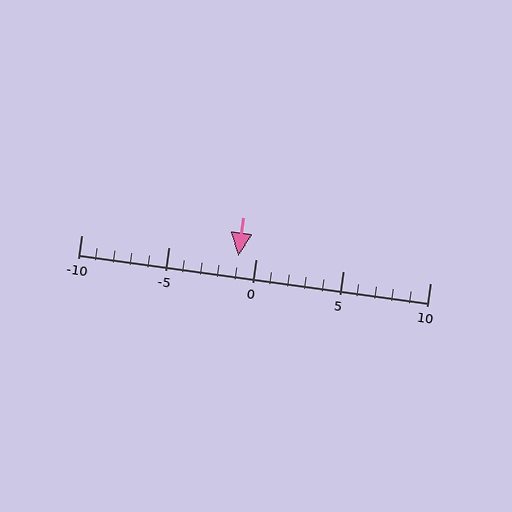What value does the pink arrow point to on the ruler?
The pink arrow points to approximately -1.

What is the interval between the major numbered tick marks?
The major tick marks are spaced 5 units apart.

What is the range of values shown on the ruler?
The ruler shows values from -10 to 10.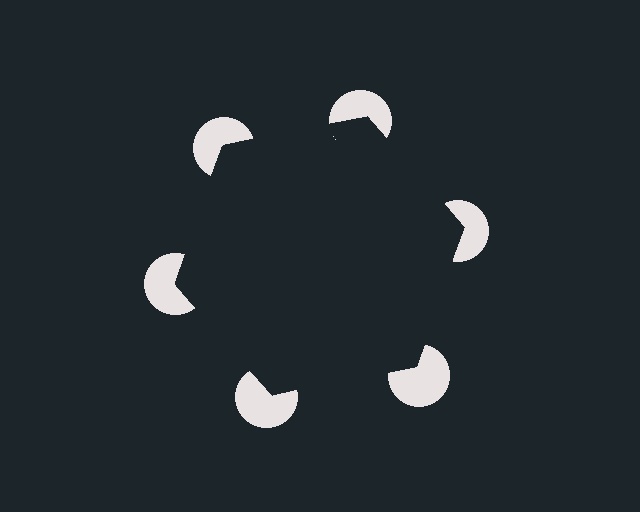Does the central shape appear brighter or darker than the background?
It typically appears slightly darker than the background, even though no actual brightness change is drawn.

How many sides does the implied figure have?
6 sides.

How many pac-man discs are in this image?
There are 6 — one at each vertex of the illusory hexagon.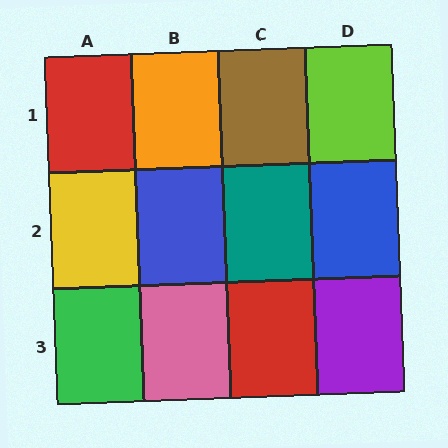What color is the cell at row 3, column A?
Green.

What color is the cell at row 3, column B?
Pink.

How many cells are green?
1 cell is green.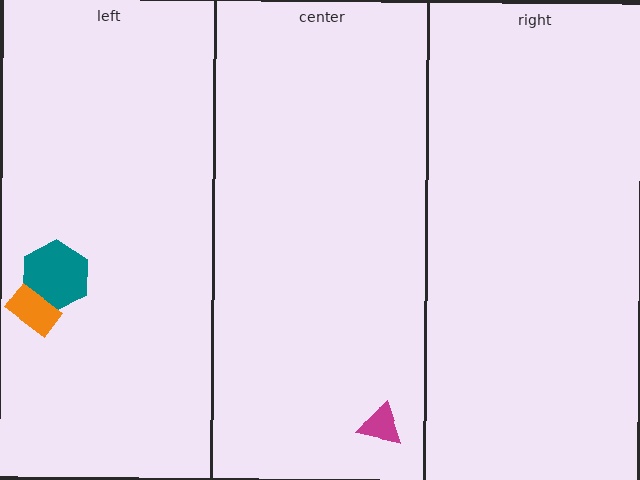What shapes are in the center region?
The magenta triangle.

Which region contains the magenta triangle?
The center region.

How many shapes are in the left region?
2.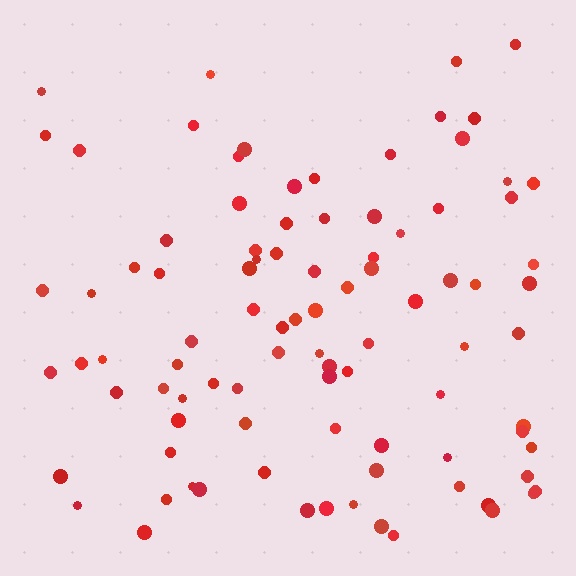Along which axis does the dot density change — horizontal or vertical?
Vertical.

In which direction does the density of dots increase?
From top to bottom, with the bottom side densest.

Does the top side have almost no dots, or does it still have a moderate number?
Still a moderate number, just noticeably fewer than the bottom.